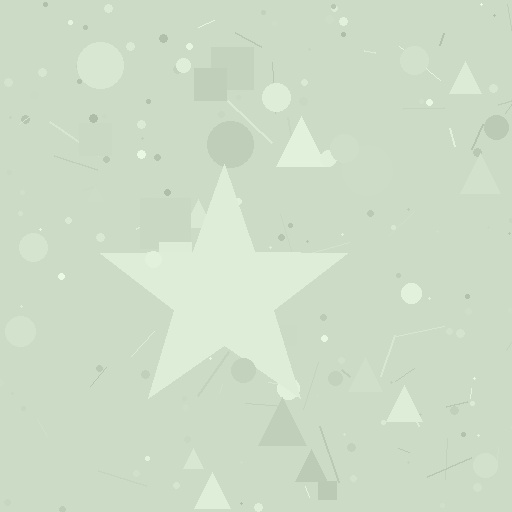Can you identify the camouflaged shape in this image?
The camouflaged shape is a star.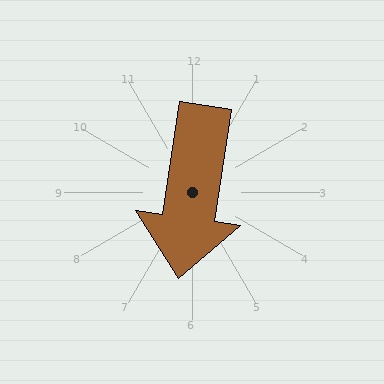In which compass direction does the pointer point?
South.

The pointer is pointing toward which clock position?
Roughly 6 o'clock.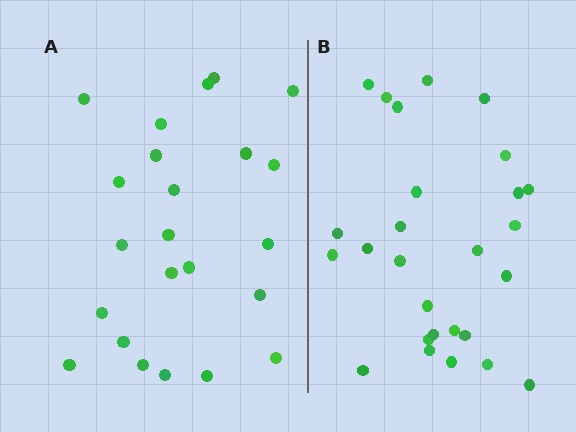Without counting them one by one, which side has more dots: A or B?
Region B (the right region) has more dots.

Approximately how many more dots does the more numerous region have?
Region B has about 4 more dots than region A.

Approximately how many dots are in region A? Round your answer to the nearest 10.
About 20 dots. (The exact count is 23, which rounds to 20.)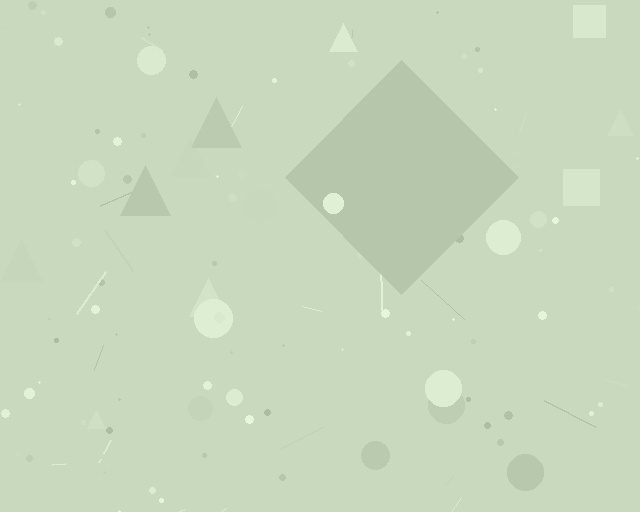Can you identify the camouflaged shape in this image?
The camouflaged shape is a diamond.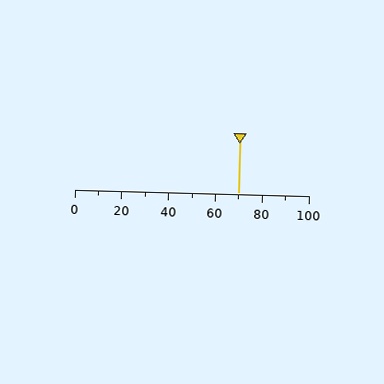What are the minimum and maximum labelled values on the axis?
The axis runs from 0 to 100.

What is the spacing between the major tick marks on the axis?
The major ticks are spaced 20 apart.